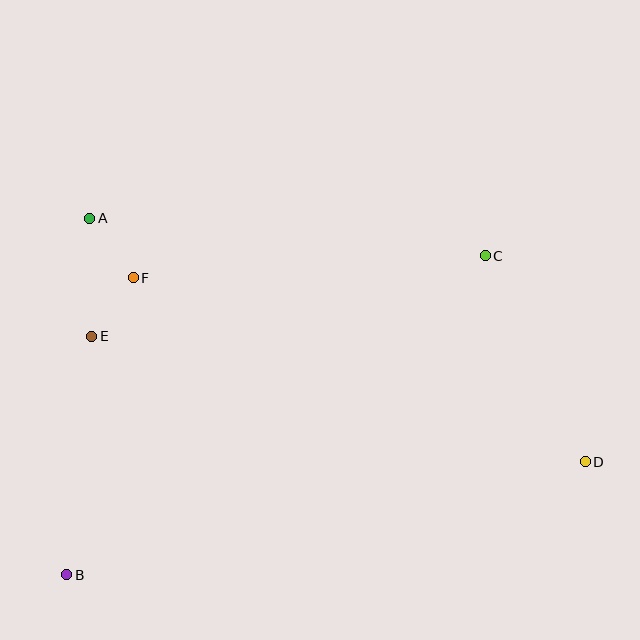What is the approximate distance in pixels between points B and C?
The distance between B and C is approximately 526 pixels.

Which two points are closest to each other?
Points E and F are closest to each other.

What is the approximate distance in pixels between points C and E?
The distance between C and E is approximately 402 pixels.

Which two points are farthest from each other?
Points A and D are farthest from each other.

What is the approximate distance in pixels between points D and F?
The distance between D and F is approximately 488 pixels.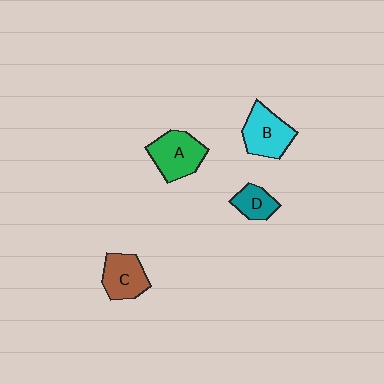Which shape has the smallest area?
Shape D (teal).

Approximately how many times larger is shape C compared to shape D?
Approximately 1.5 times.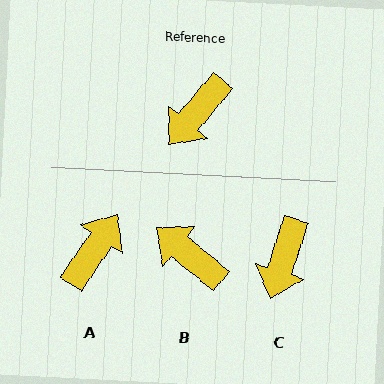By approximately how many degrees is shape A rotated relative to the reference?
Approximately 174 degrees clockwise.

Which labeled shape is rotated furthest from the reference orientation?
A, about 174 degrees away.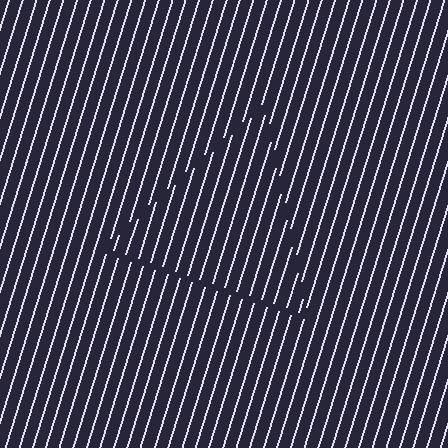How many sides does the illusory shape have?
3 sides — the line-ends trace a triangle.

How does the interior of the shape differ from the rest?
The interior of the shape contains the same grating, shifted by half a period — the contour is defined by the phase discontinuity where line-ends from the inner and outer gratings abut.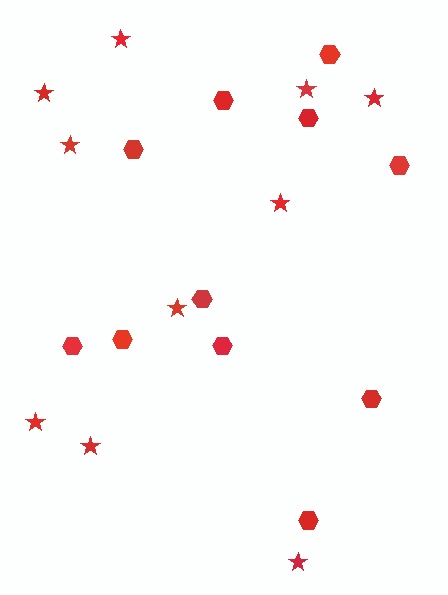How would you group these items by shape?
There are 2 groups: one group of hexagons (11) and one group of stars (10).